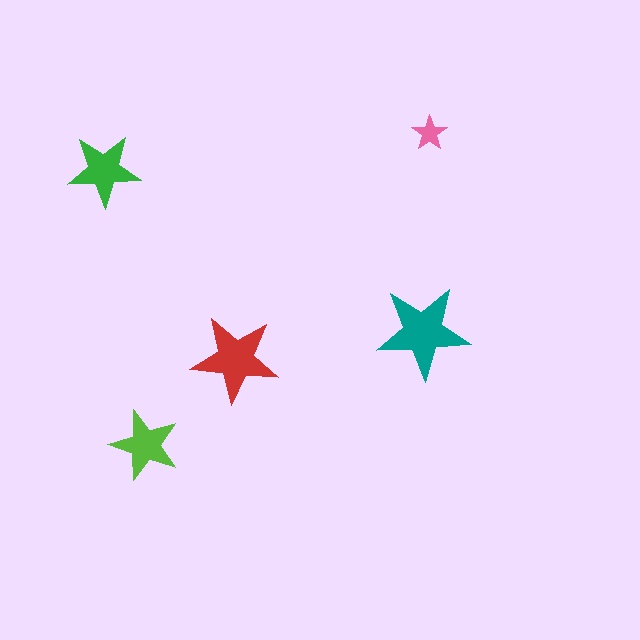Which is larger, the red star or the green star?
The red one.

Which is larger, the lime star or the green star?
The green one.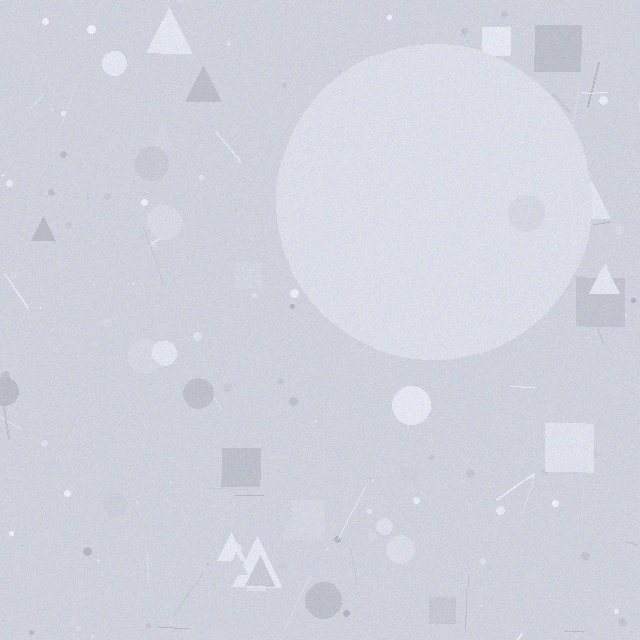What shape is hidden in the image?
A circle is hidden in the image.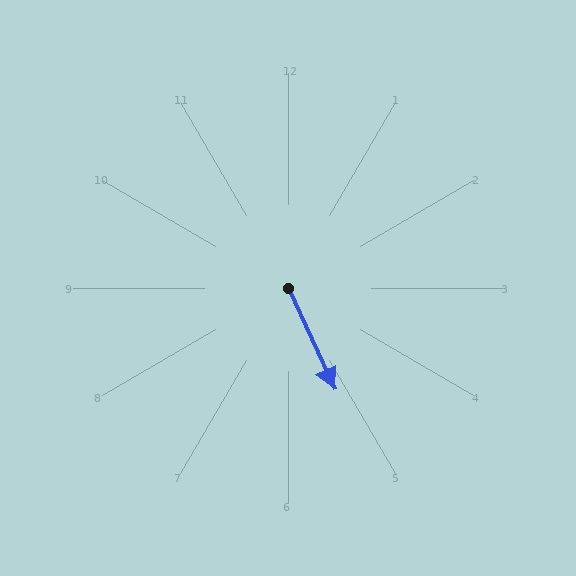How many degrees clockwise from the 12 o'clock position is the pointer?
Approximately 155 degrees.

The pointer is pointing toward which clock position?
Roughly 5 o'clock.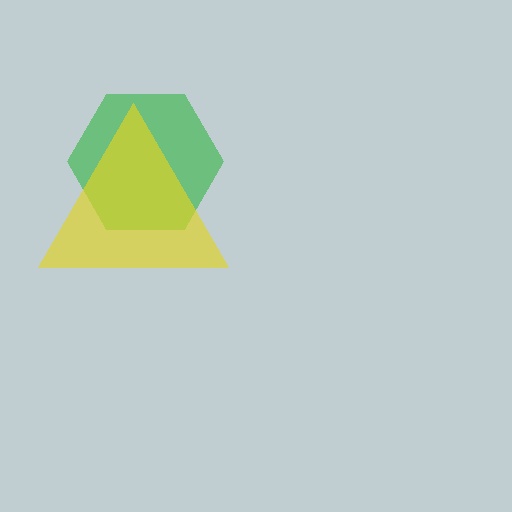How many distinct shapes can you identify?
There are 2 distinct shapes: a green hexagon, a yellow triangle.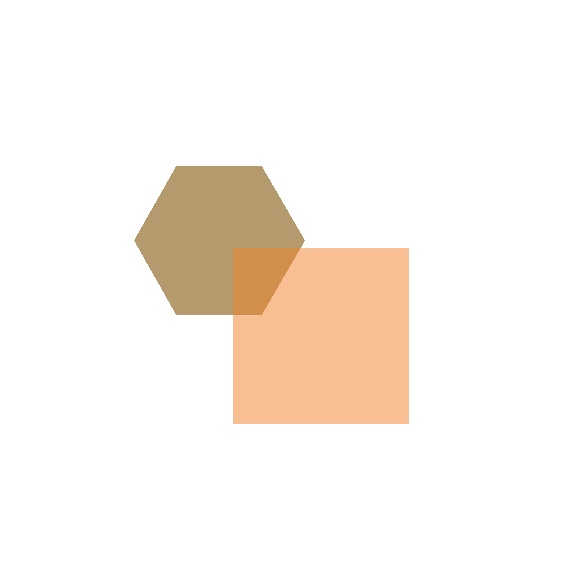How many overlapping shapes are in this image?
There are 2 overlapping shapes in the image.